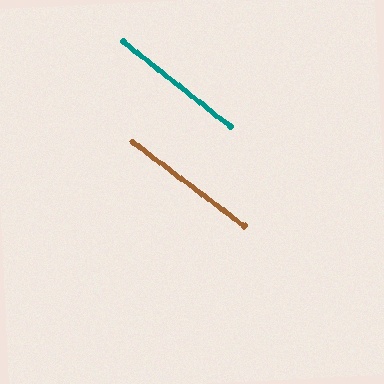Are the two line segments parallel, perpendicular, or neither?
Parallel — their directions differ by only 1.3°.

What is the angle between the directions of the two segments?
Approximately 1 degree.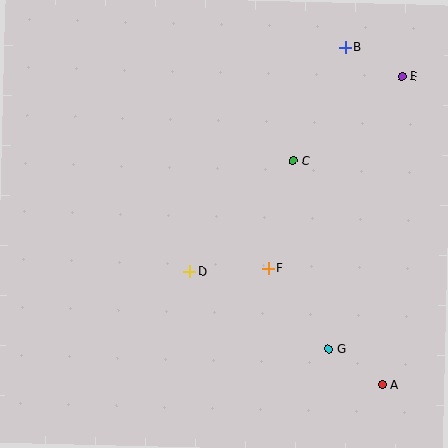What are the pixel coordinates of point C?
Point C is at (293, 160).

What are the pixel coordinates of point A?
Point A is at (382, 384).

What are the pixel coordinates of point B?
Point B is at (346, 47).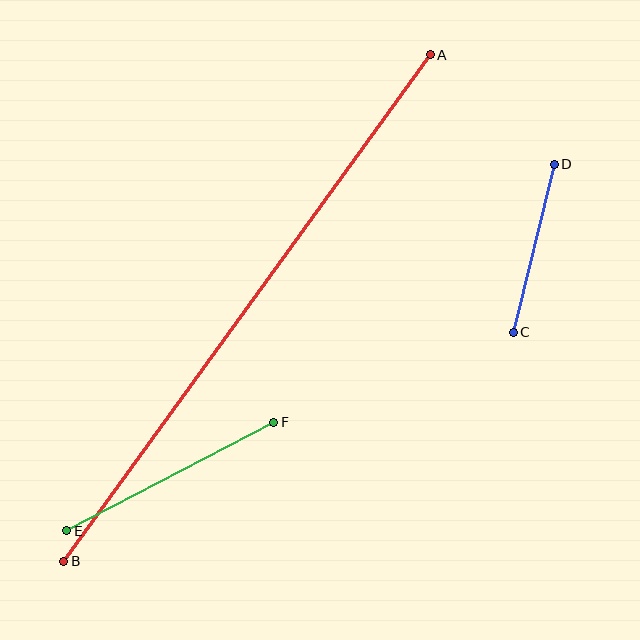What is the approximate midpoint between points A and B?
The midpoint is at approximately (247, 308) pixels.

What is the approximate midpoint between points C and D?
The midpoint is at approximately (534, 248) pixels.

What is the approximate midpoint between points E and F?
The midpoint is at approximately (170, 476) pixels.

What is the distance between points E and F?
The distance is approximately 234 pixels.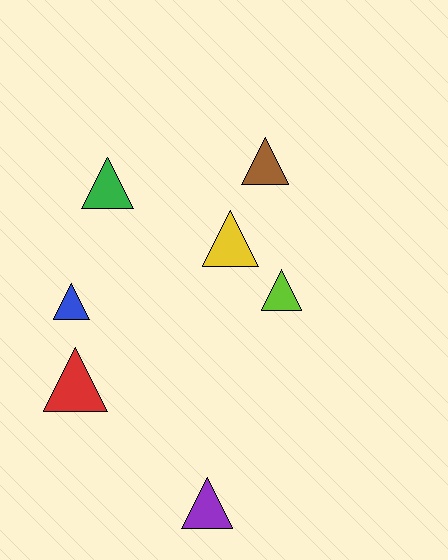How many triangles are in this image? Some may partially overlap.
There are 7 triangles.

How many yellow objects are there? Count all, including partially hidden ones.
There is 1 yellow object.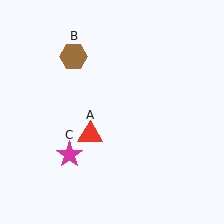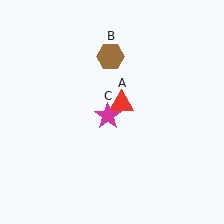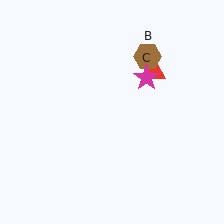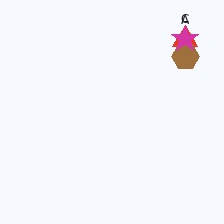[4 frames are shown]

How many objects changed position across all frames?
3 objects changed position: red triangle (object A), brown hexagon (object B), magenta star (object C).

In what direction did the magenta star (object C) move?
The magenta star (object C) moved up and to the right.